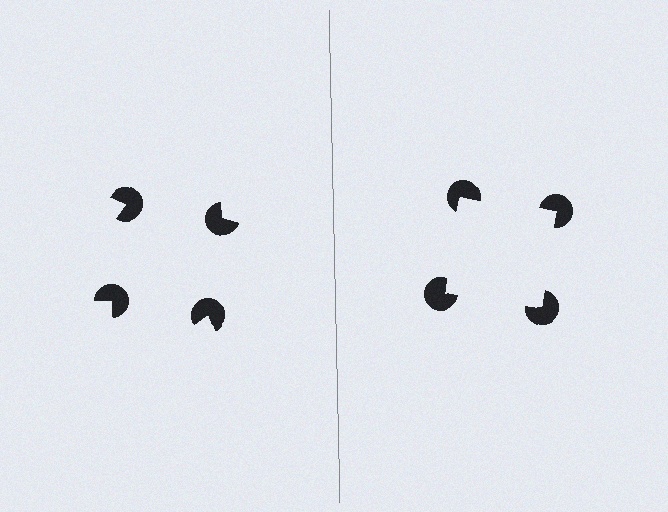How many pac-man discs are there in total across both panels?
8 — 4 on each side.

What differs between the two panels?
The pac-man discs are positioned identically on both sides; only the wedge orientations differ. On the right they align to a square; on the left they are misaligned.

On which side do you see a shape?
An illusory square appears on the right side. On the left side the wedge cuts are rotated, so no coherent shape forms.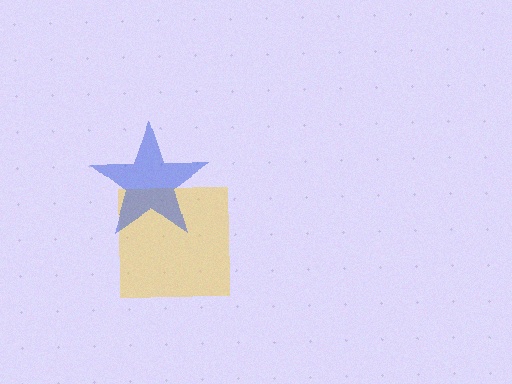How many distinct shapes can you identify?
There are 2 distinct shapes: a yellow square, a blue star.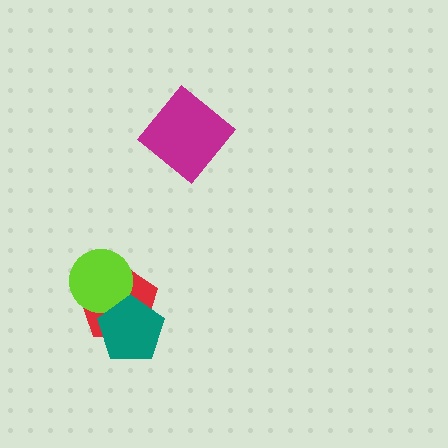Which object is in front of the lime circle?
The teal pentagon is in front of the lime circle.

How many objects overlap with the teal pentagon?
2 objects overlap with the teal pentagon.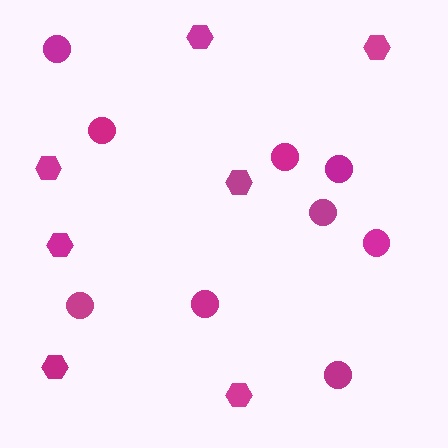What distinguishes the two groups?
There are 2 groups: one group of circles (9) and one group of hexagons (7).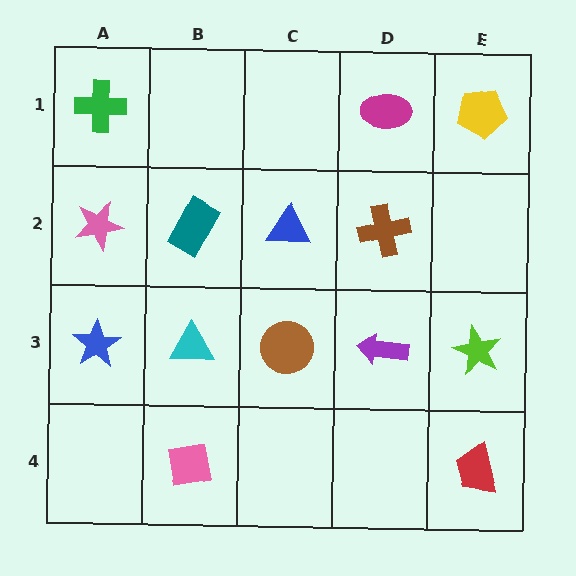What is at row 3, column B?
A cyan triangle.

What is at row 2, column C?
A blue triangle.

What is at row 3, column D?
A purple arrow.